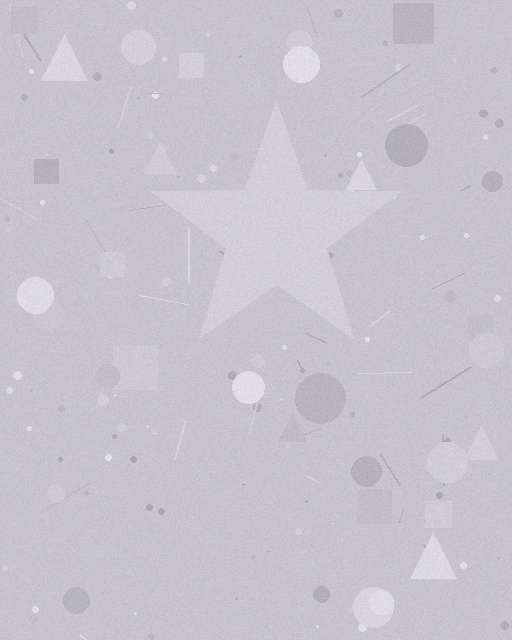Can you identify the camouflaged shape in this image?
The camouflaged shape is a star.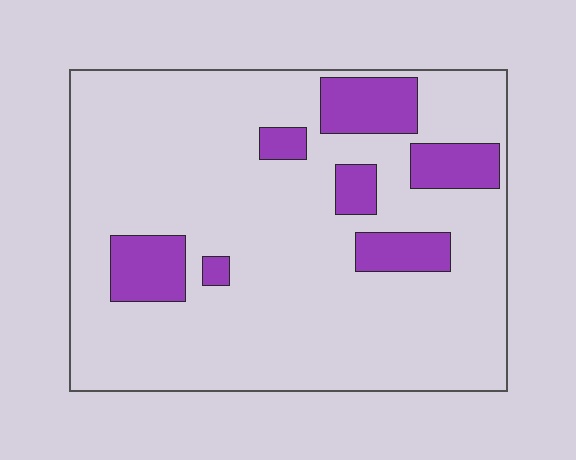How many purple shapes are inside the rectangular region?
7.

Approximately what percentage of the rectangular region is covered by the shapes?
Approximately 15%.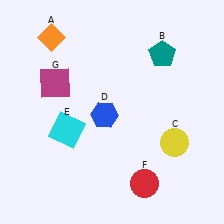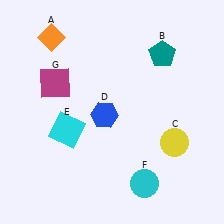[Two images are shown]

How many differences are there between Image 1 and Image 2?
There is 1 difference between the two images.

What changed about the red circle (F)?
In Image 1, F is red. In Image 2, it changed to cyan.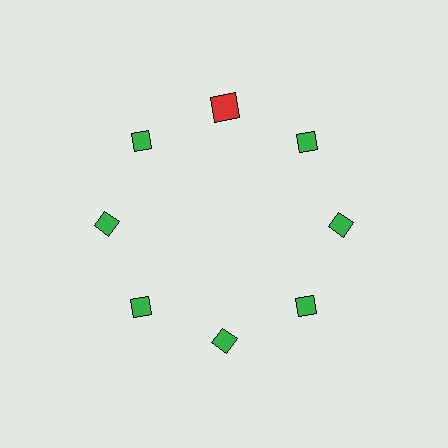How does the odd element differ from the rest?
It differs in both color (red instead of green) and shape (square instead of diamond).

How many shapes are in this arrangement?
There are 8 shapes arranged in a ring pattern.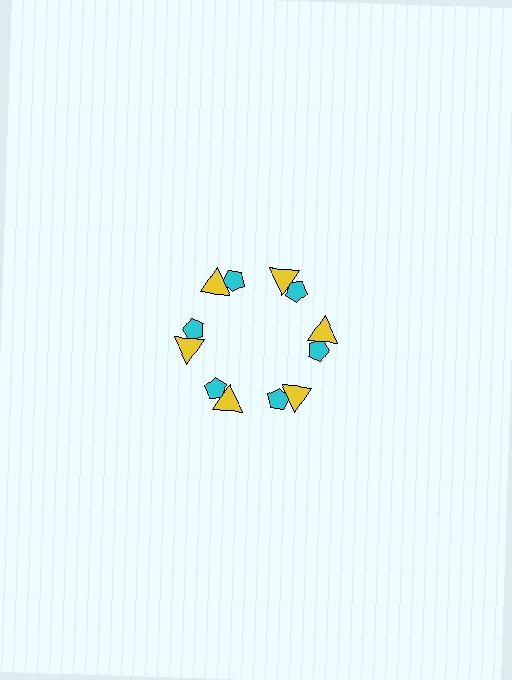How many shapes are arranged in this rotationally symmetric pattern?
There are 12 shapes, arranged in 6 groups of 2.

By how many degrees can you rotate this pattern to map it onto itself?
The pattern maps onto itself every 60 degrees of rotation.